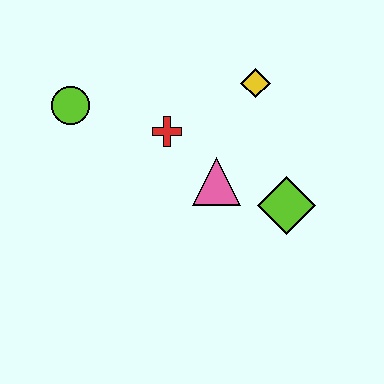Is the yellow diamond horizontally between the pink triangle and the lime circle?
No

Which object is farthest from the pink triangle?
The lime circle is farthest from the pink triangle.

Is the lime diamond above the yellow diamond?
No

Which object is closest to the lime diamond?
The pink triangle is closest to the lime diamond.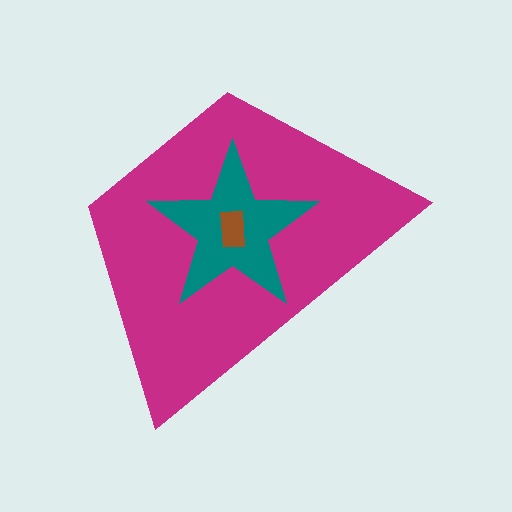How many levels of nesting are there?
3.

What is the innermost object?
The brown rectangle.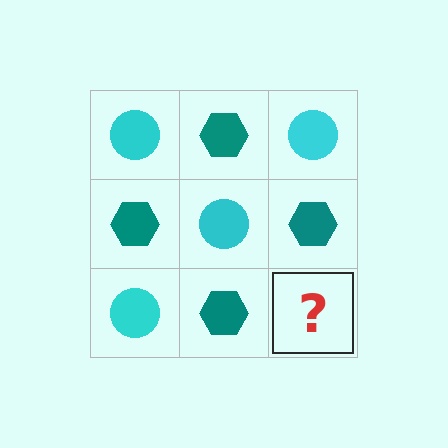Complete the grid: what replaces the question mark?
The question mark should be replaced with a cyan circle.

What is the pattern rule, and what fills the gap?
The rule is that it alternates cyan circle and teal hexagon in a checkerboard pattern. The gap should be filled with a cyan circle.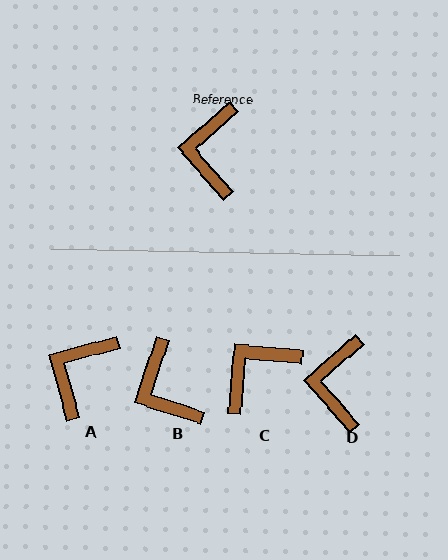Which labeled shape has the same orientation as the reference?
D.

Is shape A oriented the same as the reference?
No, it is off by about 26 degrees.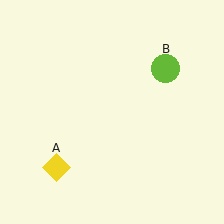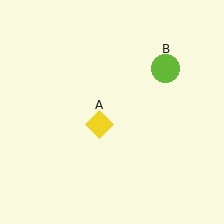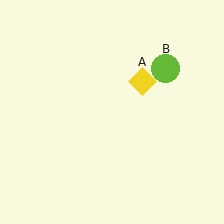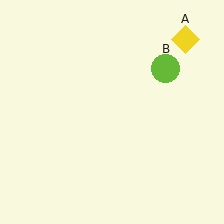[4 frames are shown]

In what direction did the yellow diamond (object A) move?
The yellow diamond (object A) moved up and to the right.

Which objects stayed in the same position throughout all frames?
Lime circle (object B) remained stationary.